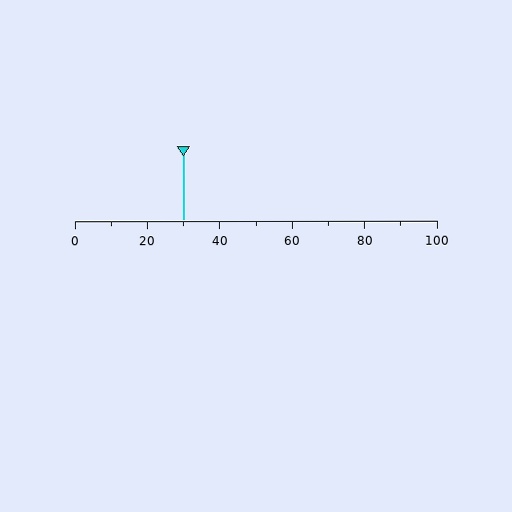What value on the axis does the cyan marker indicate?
The marker indicates approximately 30.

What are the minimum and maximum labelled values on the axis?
The axis runs from 0 to 100.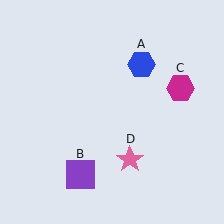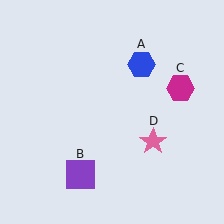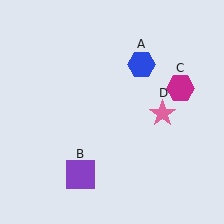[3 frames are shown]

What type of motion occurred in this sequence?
The pink star (object D) rotated counterclockwise around the center of the scene.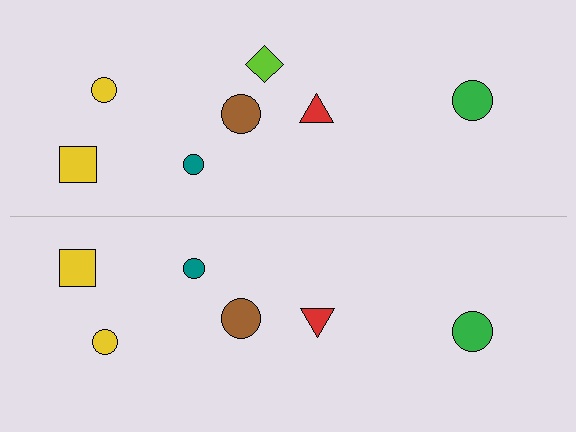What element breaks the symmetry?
A lime diamond is missing from the bottom side.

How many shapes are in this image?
There are 13 shapes in this image.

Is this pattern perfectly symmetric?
No, the pattern is not perfectly symmetric. A lime diamond is missing from the bottom side.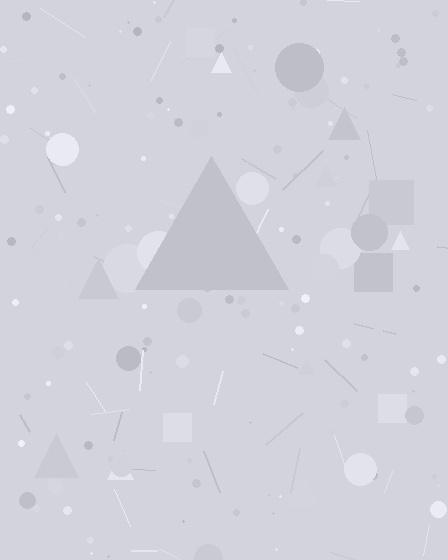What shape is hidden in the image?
A triangle is hidden in the image.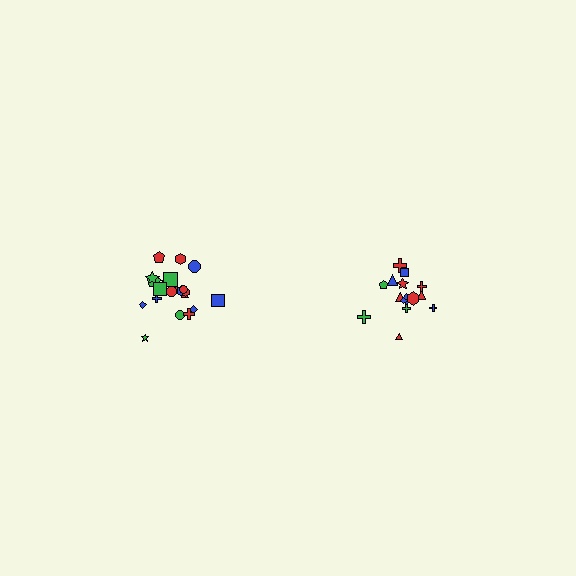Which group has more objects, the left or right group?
The left group.